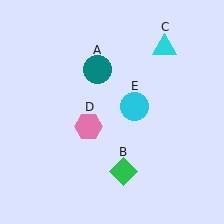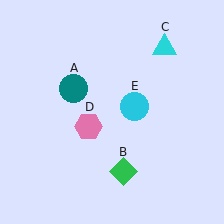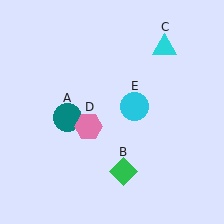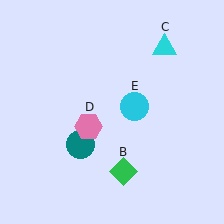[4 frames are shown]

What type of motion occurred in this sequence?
The teal circle (object A) rotated counterclockwise around the center of the scene.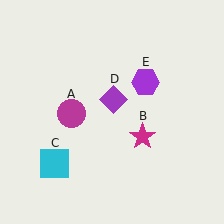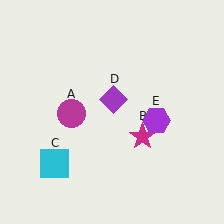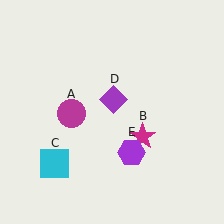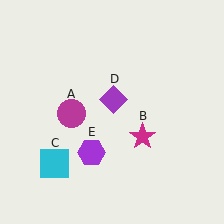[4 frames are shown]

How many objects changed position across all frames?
1 object changed position: purple hexagon (object E).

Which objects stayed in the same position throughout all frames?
Magenta circle (object A) and magenta star (object B) and cyan square (object C) and purple diamond (object D) remained stationary.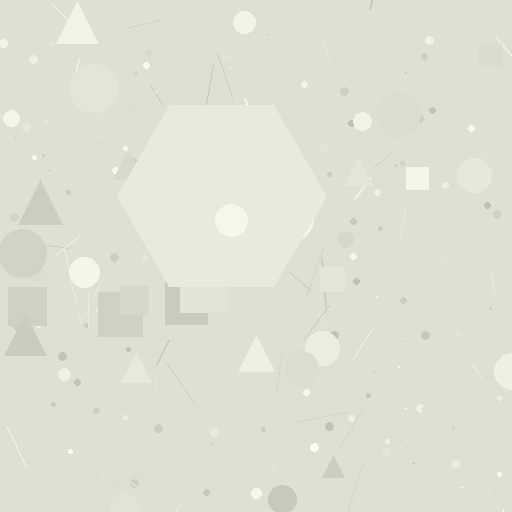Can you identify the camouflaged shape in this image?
The camouflaged shape is a hexagon.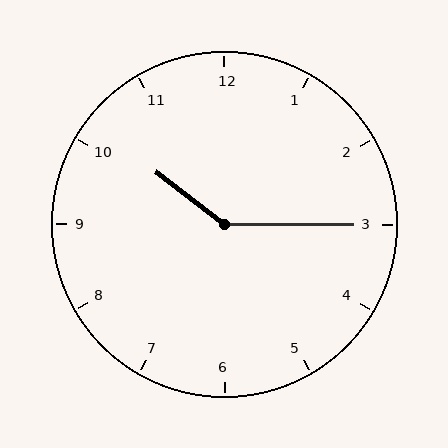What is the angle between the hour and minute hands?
Approximately 142 degrees.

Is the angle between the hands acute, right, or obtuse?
It is obtuse.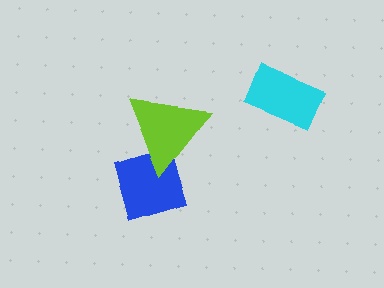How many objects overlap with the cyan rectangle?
0 objects overlap with the cyan rectangle.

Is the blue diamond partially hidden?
Yes, it is partially covered by another shape.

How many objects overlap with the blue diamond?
1 object overlaps with the blue diamond.